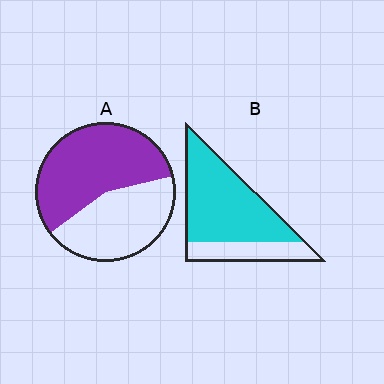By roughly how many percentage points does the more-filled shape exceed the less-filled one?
By roughly 15 percentage points (B over A).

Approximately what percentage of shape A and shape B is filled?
A is approximately 55% and B is approximately 75%.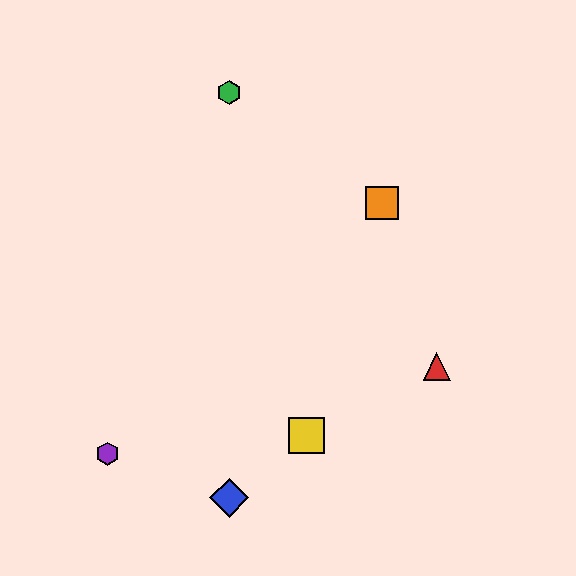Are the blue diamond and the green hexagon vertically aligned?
Yes, both are at x≈229.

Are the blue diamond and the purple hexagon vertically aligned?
No, the blue diamond is at x≈229 and the purple hexagon is at x≈108.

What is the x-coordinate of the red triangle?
The red triangle is at x≈437.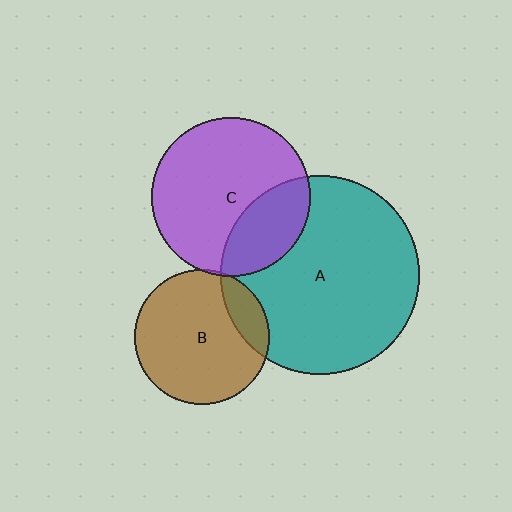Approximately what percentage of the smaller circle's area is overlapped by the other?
Approximately 30%.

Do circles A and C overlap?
Yes.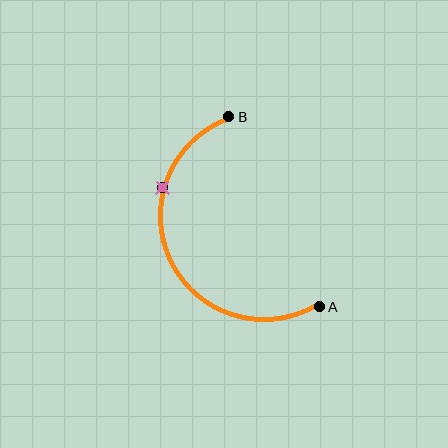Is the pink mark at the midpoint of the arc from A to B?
No. The pink mark lies on the arc but is closer to endpoint B. The arc midpoint would be at the point on the curve equidistant along the arc from both A and B.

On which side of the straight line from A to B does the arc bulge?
The arc bulges to the left of the straight line connecting A and B.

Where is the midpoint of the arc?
The arc midpoint is the point on the curve farthest from the straight line joining A and B. It sits to the left of that line.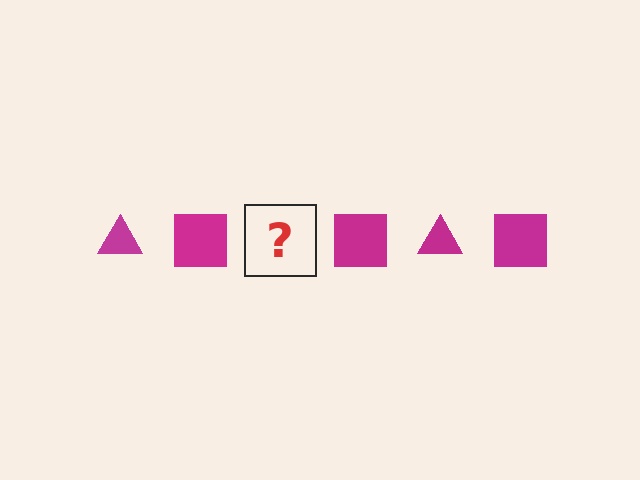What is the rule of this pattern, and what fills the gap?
The rule is that the pattern cycles through triangle, square shapes in magenta. The gap should be filled with a magenta triangle.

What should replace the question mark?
The question mark should be replaced with a magenta triangle.